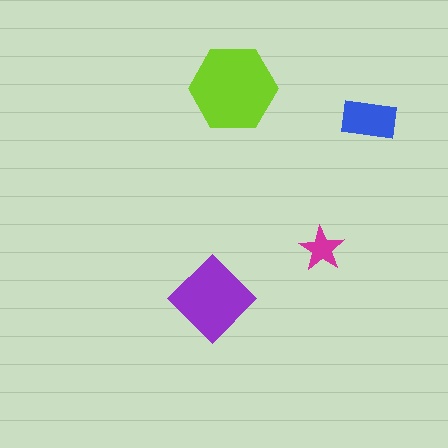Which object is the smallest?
The magenta star.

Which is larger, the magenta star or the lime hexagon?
The lime hexagon.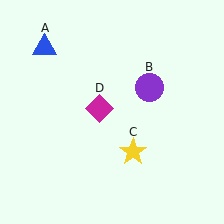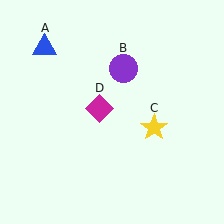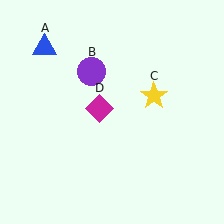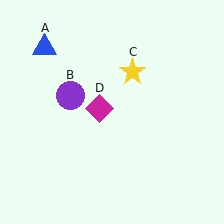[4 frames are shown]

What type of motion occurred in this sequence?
The purple circle (object B), yellow star (object C) rotated counterclockwise around the center of the scene.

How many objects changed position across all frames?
2 objects changed position: purple circle (object B), yellow star (object C).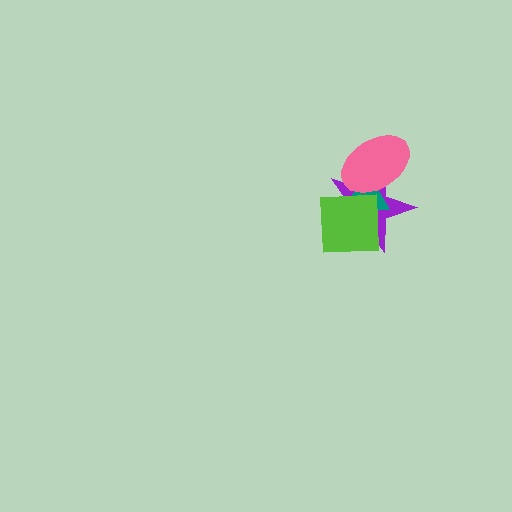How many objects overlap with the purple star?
3 objects overlap with the purple star.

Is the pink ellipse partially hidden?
No, no other shape covers it.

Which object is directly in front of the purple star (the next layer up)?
The teal triangle is directly in front of the purple star.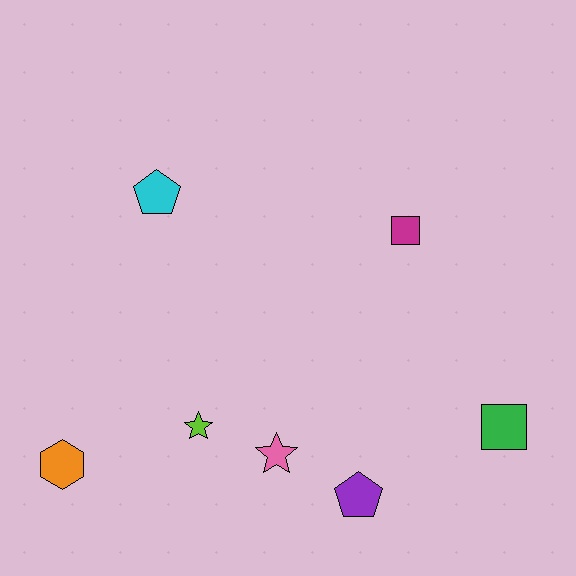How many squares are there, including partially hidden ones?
There are 2 squares.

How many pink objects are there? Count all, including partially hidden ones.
There is 1 pink object.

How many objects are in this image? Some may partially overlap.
There are 7 objects.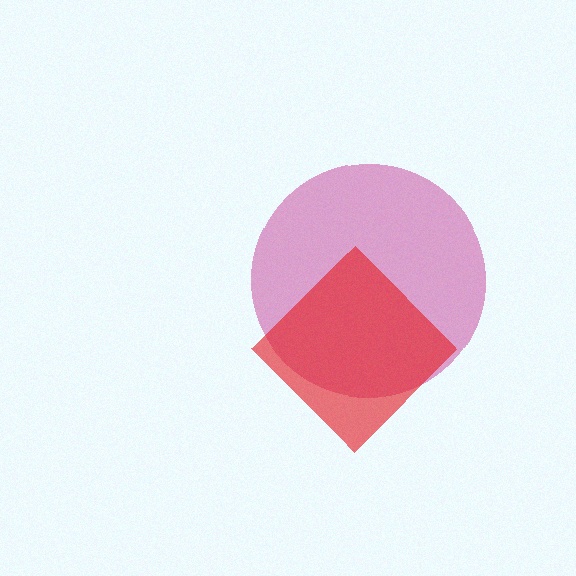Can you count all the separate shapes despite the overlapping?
Yes, there are 2 separate shapes.